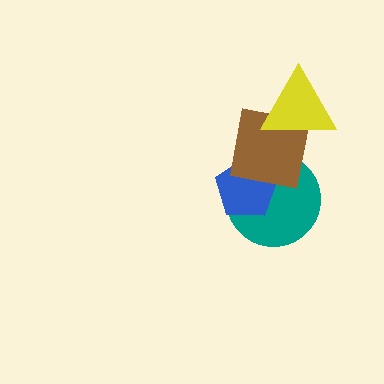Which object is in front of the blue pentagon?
The brown square is in front of the blue pentagon.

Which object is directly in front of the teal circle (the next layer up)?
The blue pentagon is directly in front of the teal circle.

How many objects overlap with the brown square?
3 objects overlap with the brown square.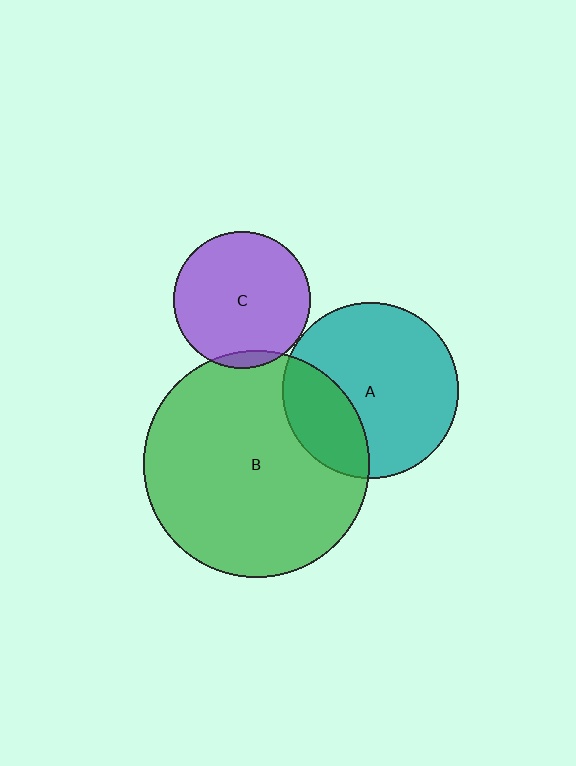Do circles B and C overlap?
Yes.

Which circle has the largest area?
Circle B (green).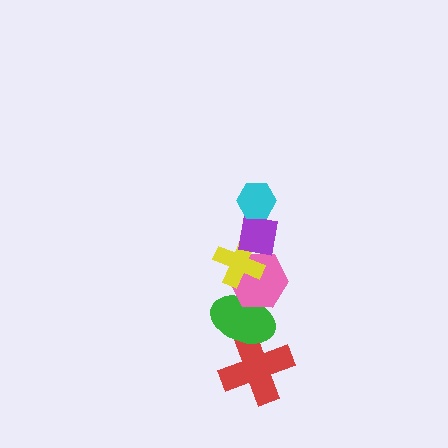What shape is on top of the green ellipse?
The pink hexagon is on top of the green ellipse.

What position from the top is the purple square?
The purple square is 2nd from the top.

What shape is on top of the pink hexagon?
The yellow cross is on top of the pink hexagon.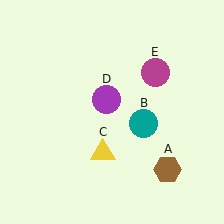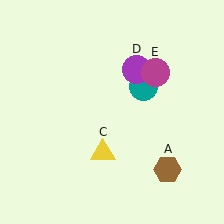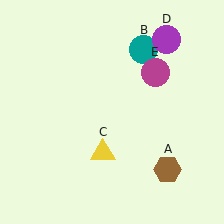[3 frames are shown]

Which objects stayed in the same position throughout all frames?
Brown hexagon (object A) and yellow triangle (object C) and magenta circle (object E) remained stationary.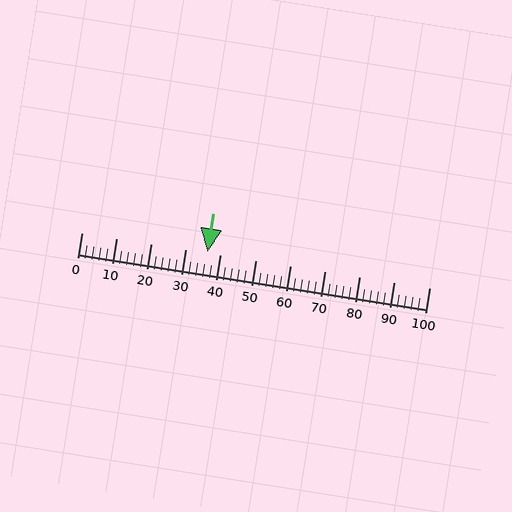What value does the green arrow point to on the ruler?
The green arrow points to approximately 36.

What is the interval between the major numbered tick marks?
The major tick marks are spaced 10 units apart.